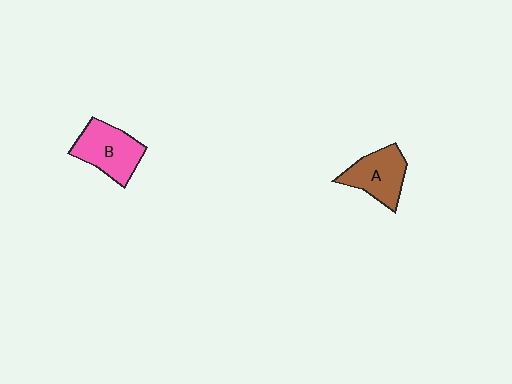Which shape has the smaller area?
Shape A (brown).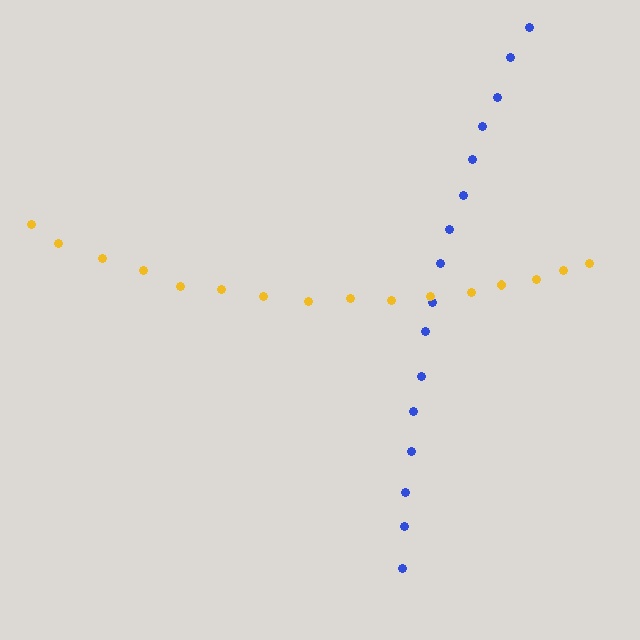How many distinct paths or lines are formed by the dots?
There are 2 distinct paths.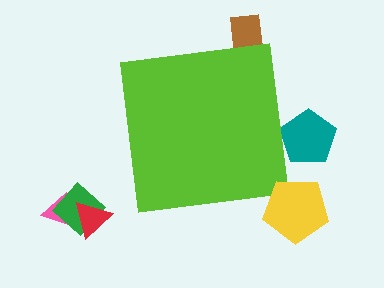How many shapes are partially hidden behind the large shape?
2 shapes are partially hidden.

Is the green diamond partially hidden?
No, the green diamond is fully visible.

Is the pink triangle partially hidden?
No, the pink triangle is fully visible.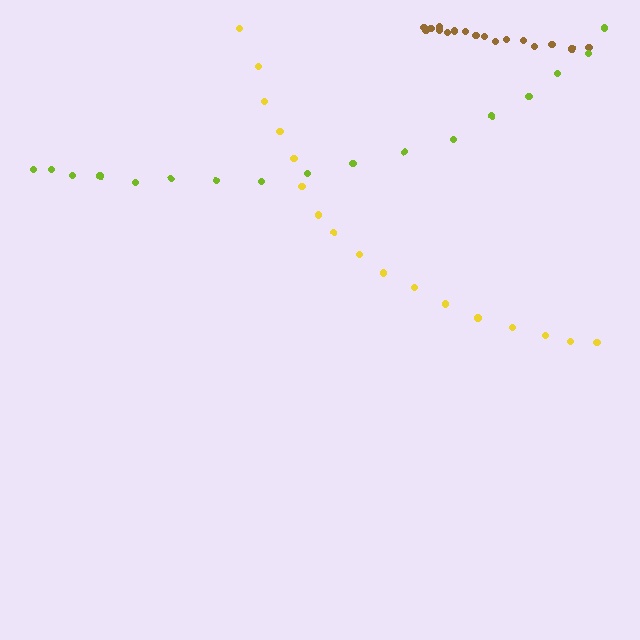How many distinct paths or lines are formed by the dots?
There are 3 distinct paths.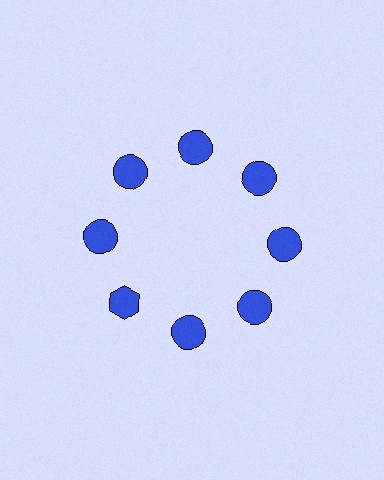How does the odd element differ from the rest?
It has a different shape: hexagon instead of circle.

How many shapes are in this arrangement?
There are 8 shapes arranged in a ring pattern.